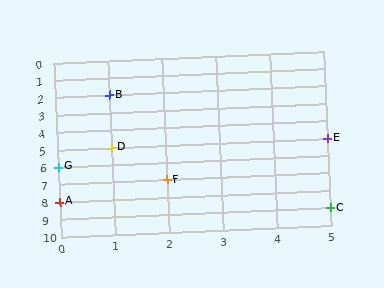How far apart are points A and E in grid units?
Points A and E are 5 columns and 3 rows apart (about 5.8 grid units diagonally).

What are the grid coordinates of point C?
Point C is at grid coordinates (5, 9).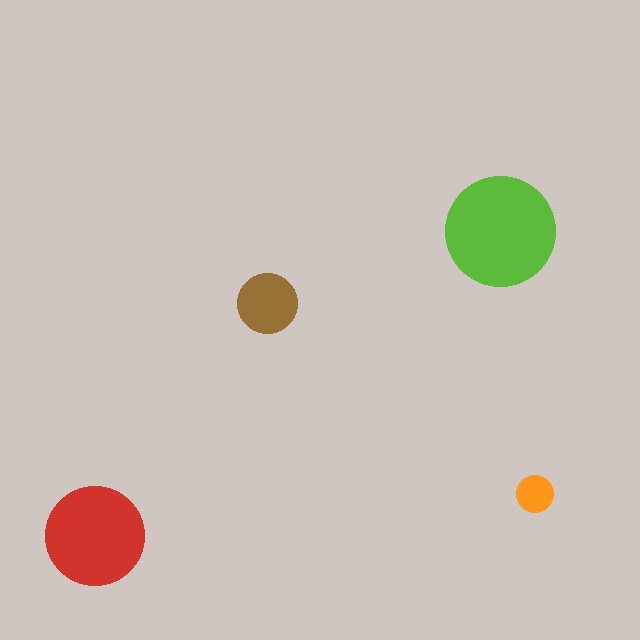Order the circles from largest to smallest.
the lime one, the red one, the brown one, the orange one.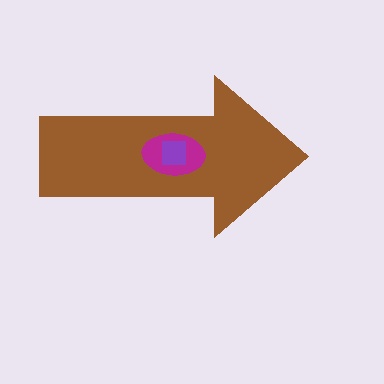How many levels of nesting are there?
3.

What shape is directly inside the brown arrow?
The magenta ellipse.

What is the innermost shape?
The purple square.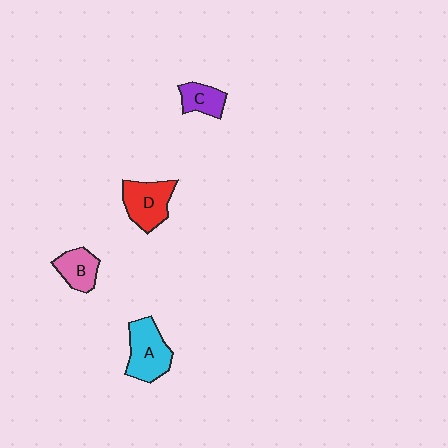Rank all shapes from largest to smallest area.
From largest to smallest: A (cyan), D (red), B (pink), C (purple).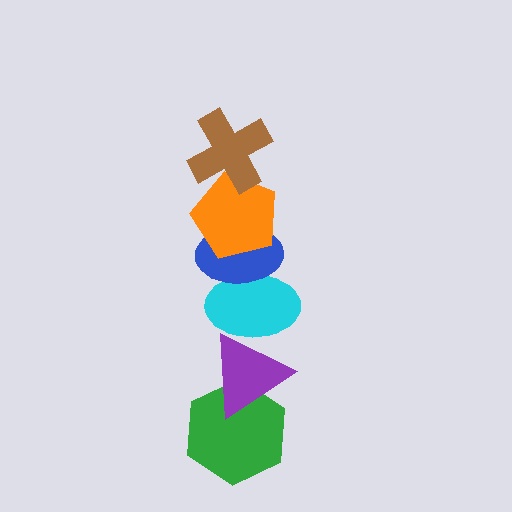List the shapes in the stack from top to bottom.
From top to bottom: the brown cross, the orange pentagon, the blue ellipse, the cyan ellipse, the purple triangle, the green hexagon.